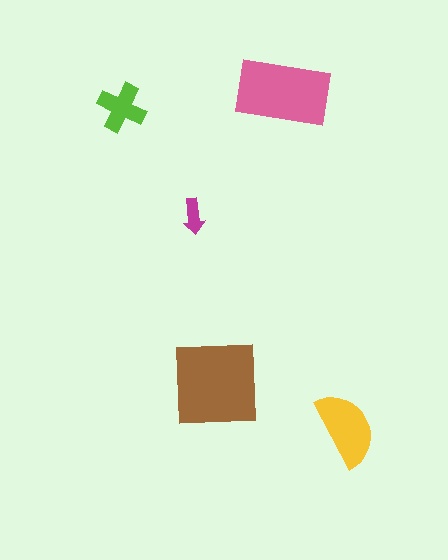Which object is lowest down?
The yellow semicircle is bottommost.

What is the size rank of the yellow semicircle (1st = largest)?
3rd.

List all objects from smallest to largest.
The magenta arrow, the lime cross, the yellow semicircle, the pink rectangle, the brown square.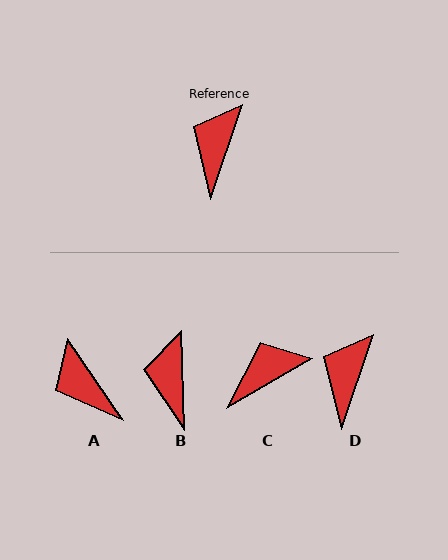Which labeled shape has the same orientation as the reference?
D.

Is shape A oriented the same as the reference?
No, it is off by about 53 degrees.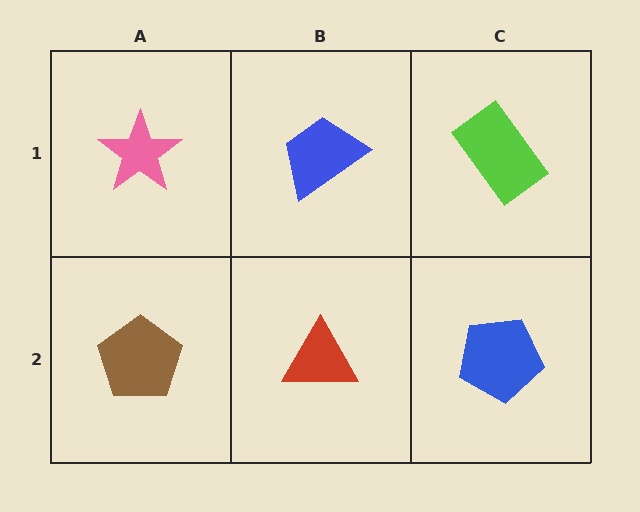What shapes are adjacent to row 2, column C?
A lime rectangle (row 1, column C), a red triangle (row 2, column B).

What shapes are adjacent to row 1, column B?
A red triangle (row 2, column B), a pink star (row 1, column A), a lime rectangle (row 1, column C).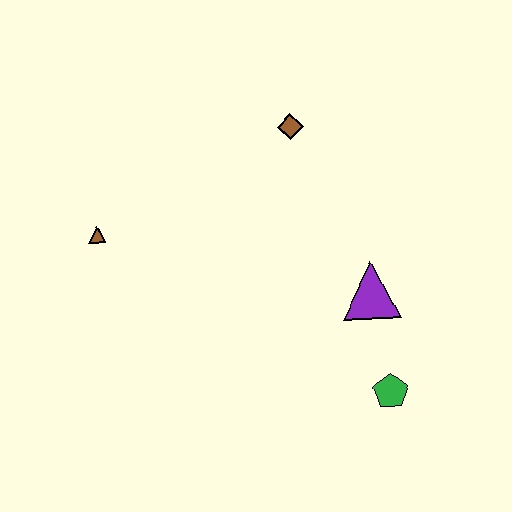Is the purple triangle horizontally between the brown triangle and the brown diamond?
No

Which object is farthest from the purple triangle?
The brown triangle is farthest from the purple triangle.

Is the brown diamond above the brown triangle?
Yes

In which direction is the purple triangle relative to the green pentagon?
The purple triangle is above the green pentagon.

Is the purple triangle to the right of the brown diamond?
Yes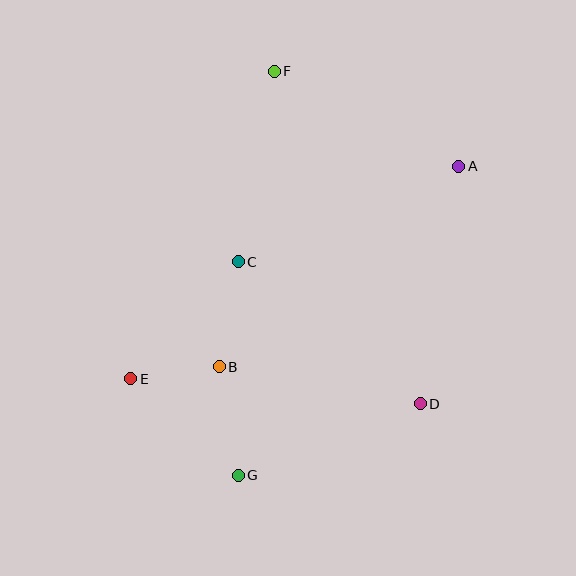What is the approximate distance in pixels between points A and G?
The distance between A and G is approximately 380 pixels.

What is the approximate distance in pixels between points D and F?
The distance between D and F is approximately 363 pixels.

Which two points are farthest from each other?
Points F and G are farthest from each other.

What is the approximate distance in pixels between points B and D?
The distance between B and D is approximately 205 pixels.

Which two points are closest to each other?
Points B and E are closest to each other.